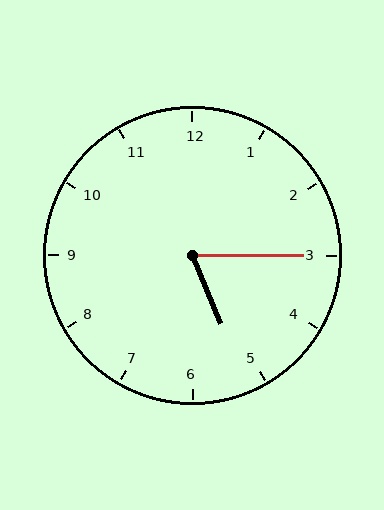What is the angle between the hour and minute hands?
Approximately 68 degrees.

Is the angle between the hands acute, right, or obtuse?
It is acute.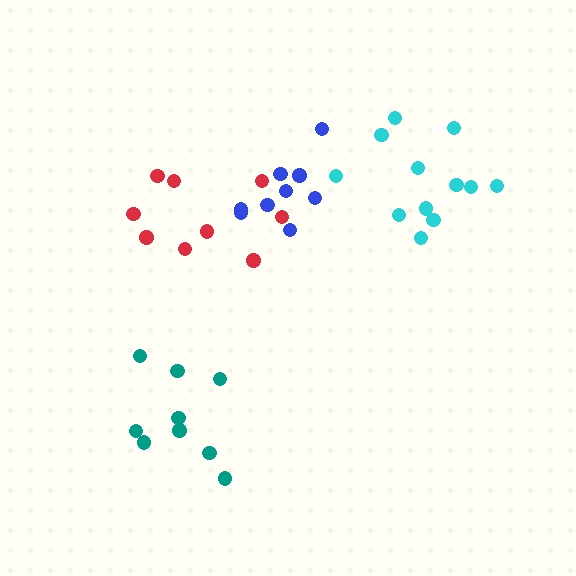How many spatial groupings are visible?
There are 4 spatial groupings.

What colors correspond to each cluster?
The clusters are colored: red, blue, teal, cyan.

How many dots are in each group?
Group 1: 9 dots, Group 2: 9 dots, Group 3: 9 dots, Group 4: 12 dots (39 total).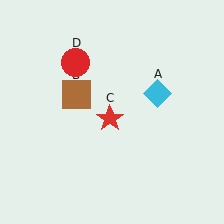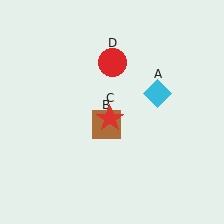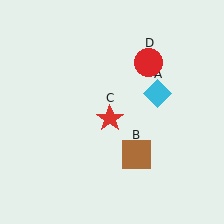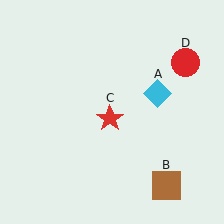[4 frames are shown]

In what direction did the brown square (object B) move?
The brown square (object B) moved down and to the right.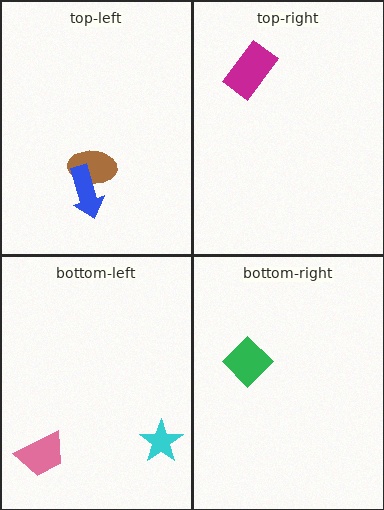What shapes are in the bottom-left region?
The cyan star, the pink trapezoid.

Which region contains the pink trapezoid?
The bottom-left region.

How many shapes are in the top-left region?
2.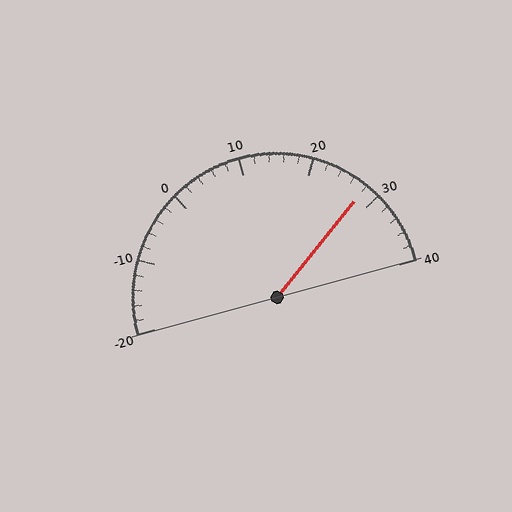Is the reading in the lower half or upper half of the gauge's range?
The reading is in the upper half of the range (-20 to 40).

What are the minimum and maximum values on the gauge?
The gauge ranges from -20 to 40.